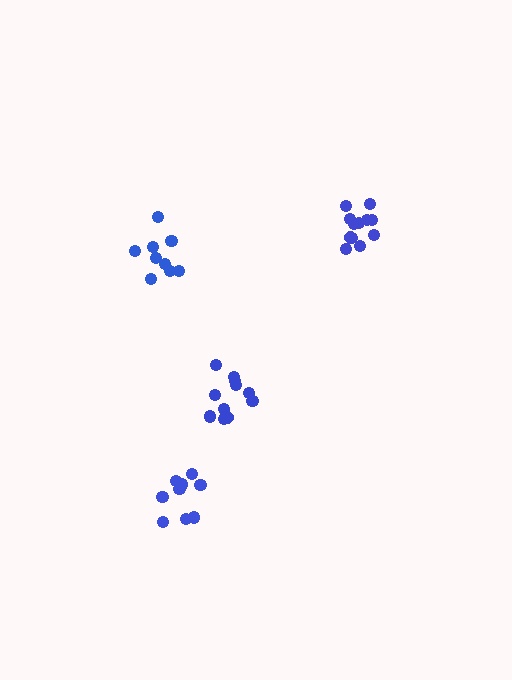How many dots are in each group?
Group 1: 9 dots, Group 2: 12 dots, Group 3: 11 dots, Group 4: 9 dots (41 total).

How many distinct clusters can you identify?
There are 4 distinct clusters.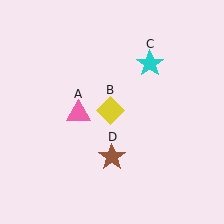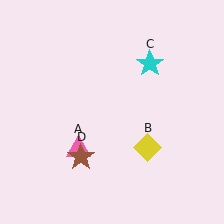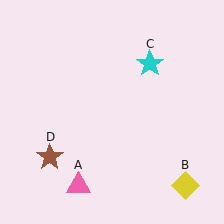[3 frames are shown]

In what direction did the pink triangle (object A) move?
The pink triangle (object A) moved down.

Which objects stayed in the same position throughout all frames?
Cyan star (object C) remained stationary.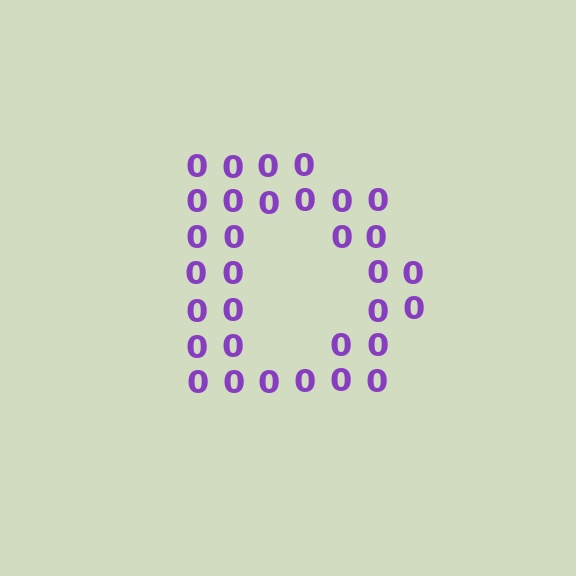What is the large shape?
The large shape is the letter D.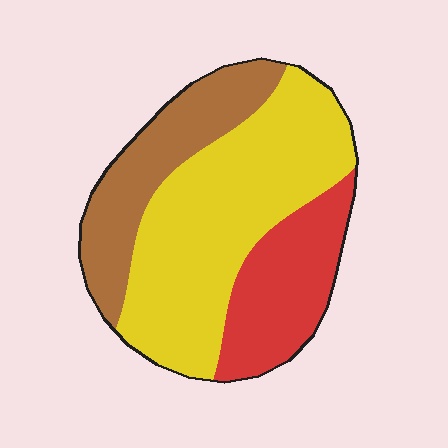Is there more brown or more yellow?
Yellow.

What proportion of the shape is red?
Red covers around 25% of the shape.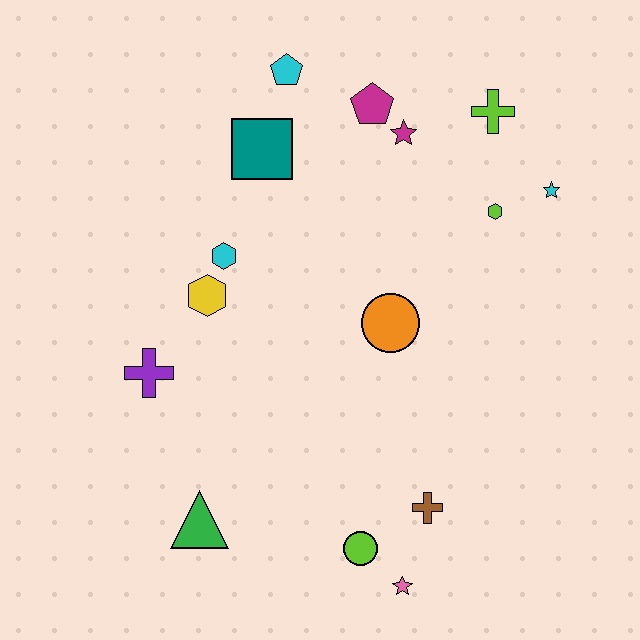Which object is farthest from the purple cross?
The cyan star is farthest from the purple cross.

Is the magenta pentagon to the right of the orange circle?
No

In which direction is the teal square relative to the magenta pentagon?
The teal square is to the left of the magenta pentagon.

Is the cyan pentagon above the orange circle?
Yes